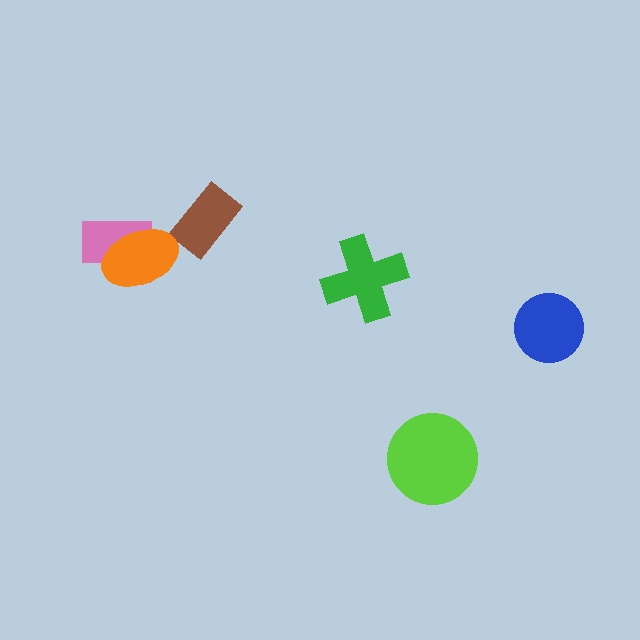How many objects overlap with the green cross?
0 objects overlap with the green cross.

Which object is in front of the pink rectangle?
The orange ellipse is in front of the pink rectangle.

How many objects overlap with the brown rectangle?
0 objects overlap with the brown rectangle.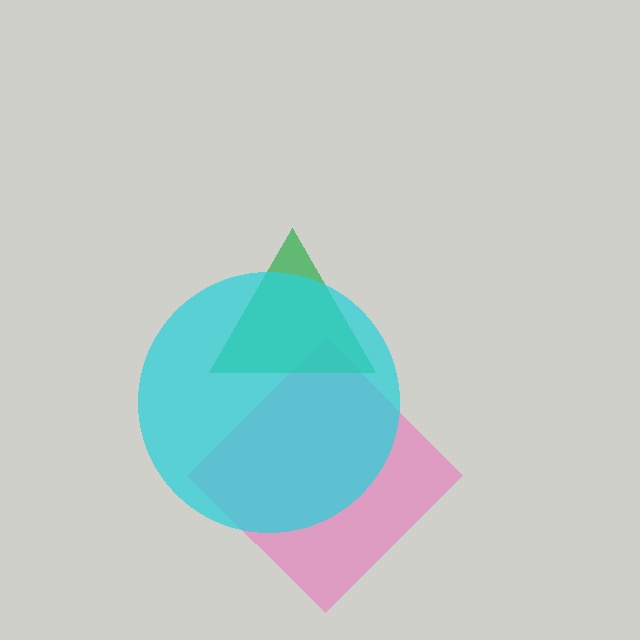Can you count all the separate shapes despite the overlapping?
Yes, there are 3 separate shapes.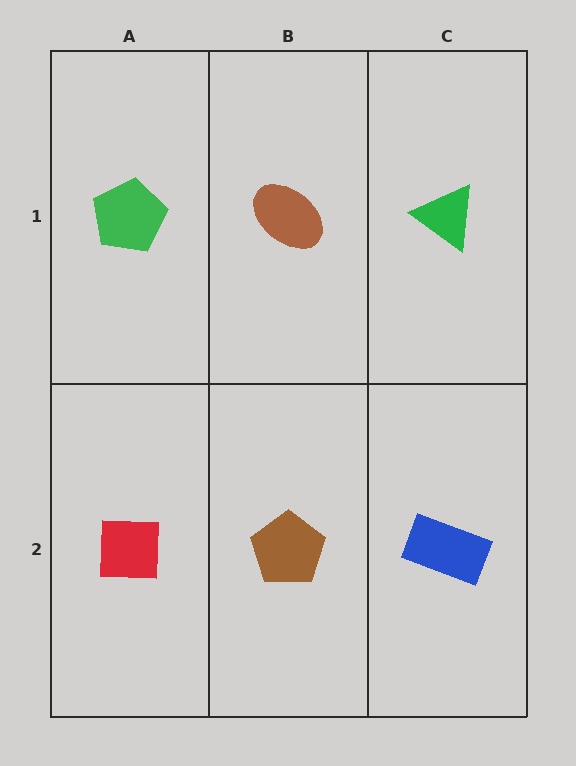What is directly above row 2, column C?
A green triangle.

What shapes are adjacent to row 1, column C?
A blue rectangle (row 2, column C), a brown ellipse (row 1, column B).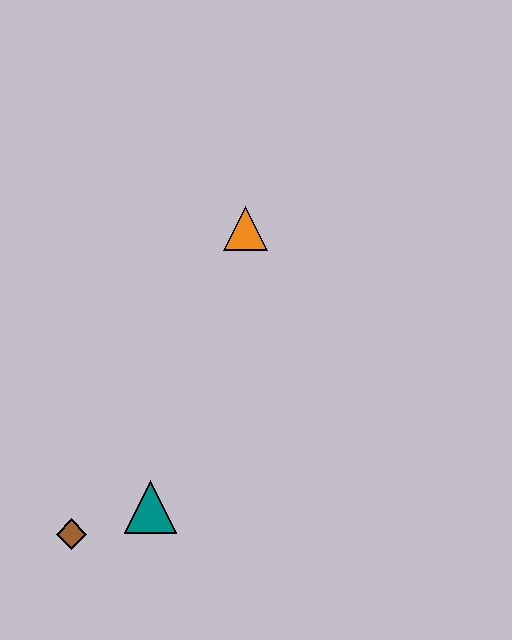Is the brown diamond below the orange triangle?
Yes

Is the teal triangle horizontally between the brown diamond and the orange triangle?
Yes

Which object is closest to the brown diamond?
The teal triangle is closest to the brown diamond.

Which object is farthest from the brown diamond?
The orange triangle is farthest from the brown diamond.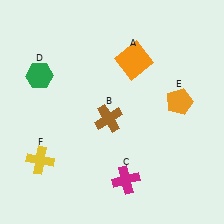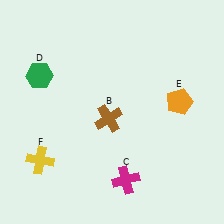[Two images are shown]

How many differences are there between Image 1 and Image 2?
There is 1 difference between the two images.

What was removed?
The orange square (A) was removed in Image 2.